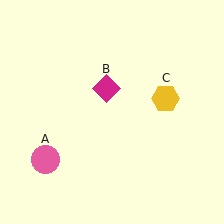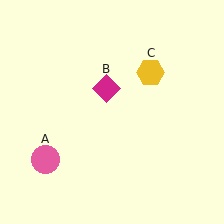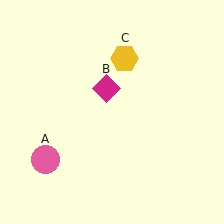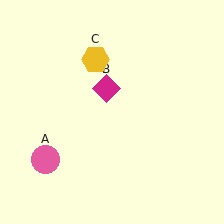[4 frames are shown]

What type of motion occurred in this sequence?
The yellow hexagon (object C) rotated counterclockwise around the center of the scene.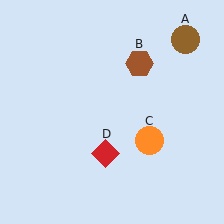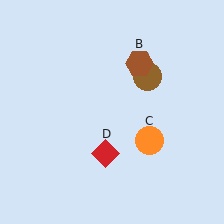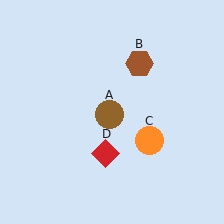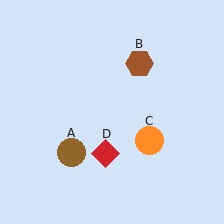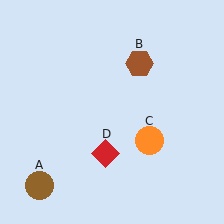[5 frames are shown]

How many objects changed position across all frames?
1 object changed position: brown circle (object A).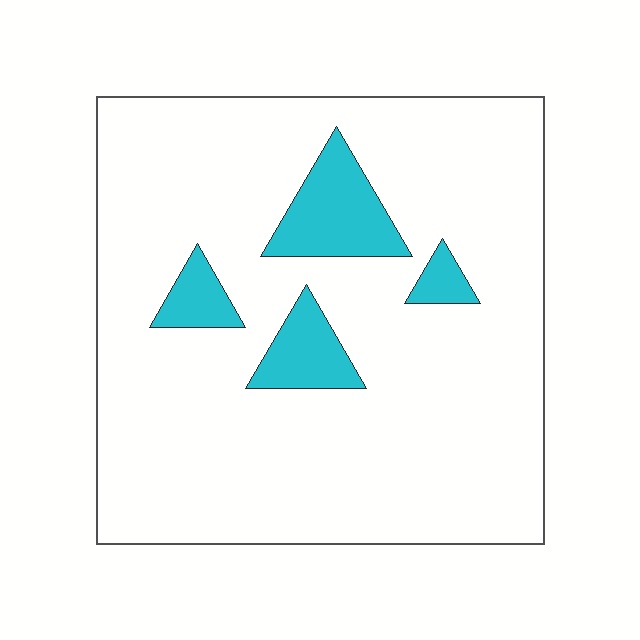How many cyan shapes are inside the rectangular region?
4.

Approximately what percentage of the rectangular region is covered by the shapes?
Approximately 10%.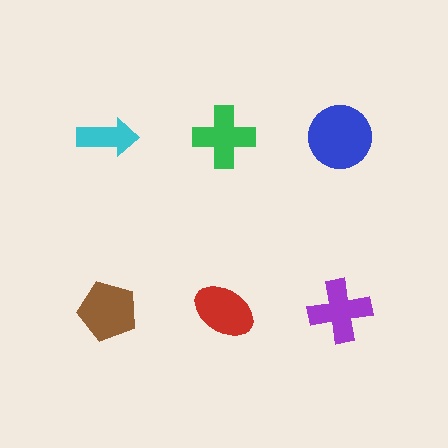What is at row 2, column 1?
A brown pentagon.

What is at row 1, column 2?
A green cross.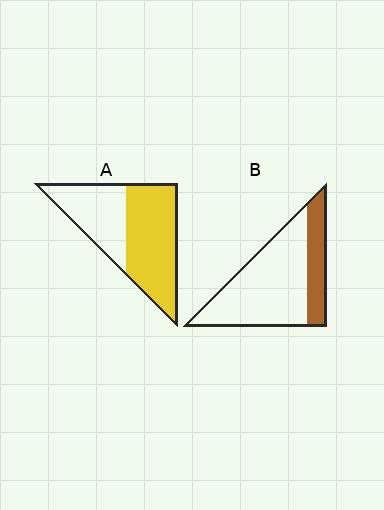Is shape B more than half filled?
No.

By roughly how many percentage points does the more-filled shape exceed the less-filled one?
By roughly 35 percentage points (A over B).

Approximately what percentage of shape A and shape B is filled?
A is approximately 60% and B is approximately 25%.